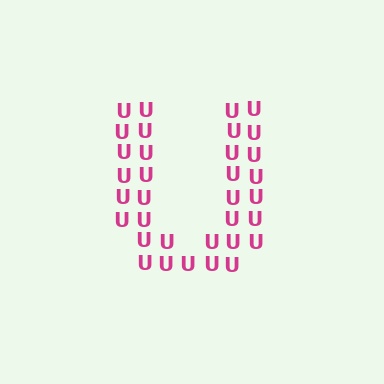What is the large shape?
The large shape is the letter U.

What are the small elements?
The small elements are letter U's.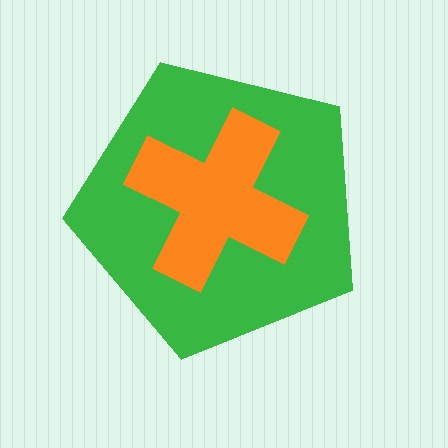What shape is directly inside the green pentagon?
The orange cross.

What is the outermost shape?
The green pentagon.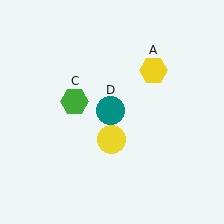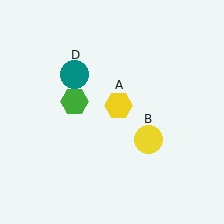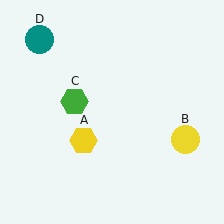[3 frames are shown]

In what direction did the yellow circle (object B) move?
The yellow circle (object B) moved right.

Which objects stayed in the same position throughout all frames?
Green hexagon (object C) remained stationary.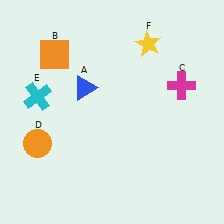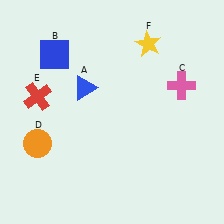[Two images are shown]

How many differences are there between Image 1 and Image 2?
There are 3 differences between the two images.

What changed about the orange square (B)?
In Image 1, B is orange. In Image 2, it changed to blue.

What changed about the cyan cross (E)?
In Image 1, E is cyan. In Image 2, it changed to red.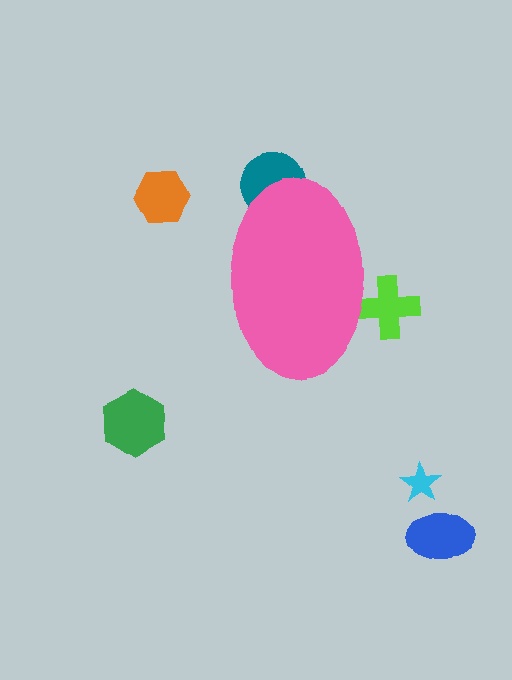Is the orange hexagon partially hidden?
No, the orange hexagon is fully visible.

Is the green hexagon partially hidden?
No, the green hexagon is fully visible.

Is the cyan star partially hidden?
No, the cyan star is fully visible.